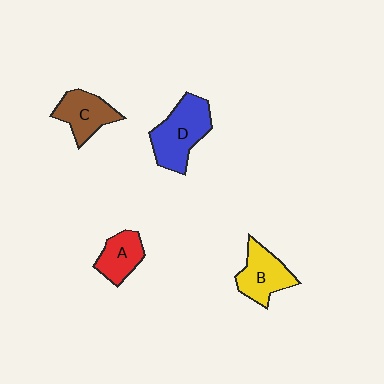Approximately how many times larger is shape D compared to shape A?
Approximately 1.7 times.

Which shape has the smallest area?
Shape A (red).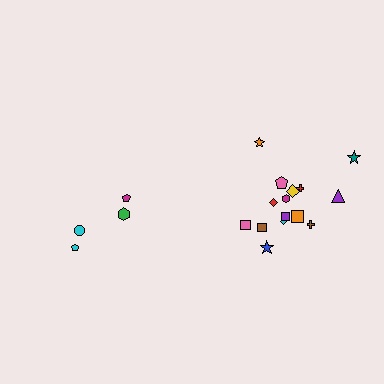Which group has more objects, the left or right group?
The right group.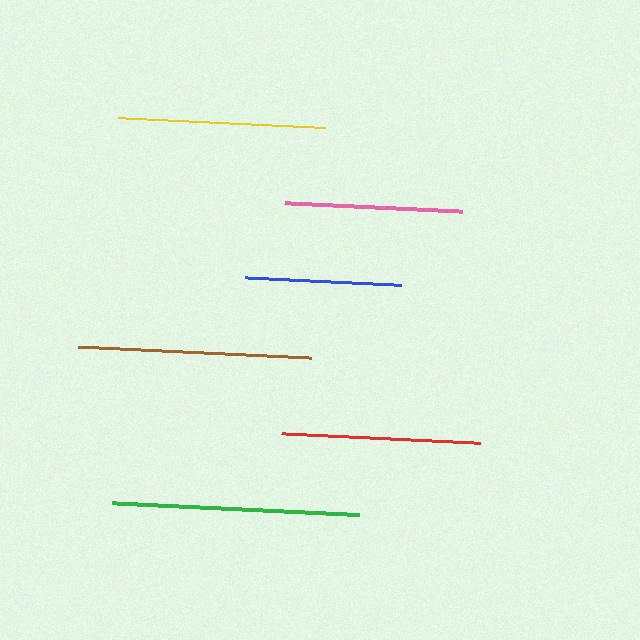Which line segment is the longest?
The green line is the longest at approximately 247 pixels.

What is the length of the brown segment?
The brown segment is approximately 233 pixels long.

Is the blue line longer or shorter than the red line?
The red line is longer than the blue line.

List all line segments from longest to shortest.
From longest to shortest: green, brown, yellow, red, pink, blue.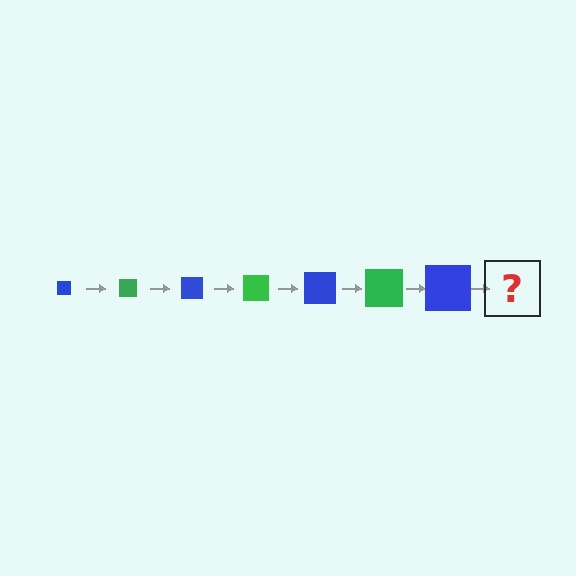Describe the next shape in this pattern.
It should be a green square, larger than the previous one.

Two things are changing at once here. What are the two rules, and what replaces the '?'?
The two rules are that the square grows larger each step and the color cycles through blue and green. The '?' should be a green square, larger than the previous one.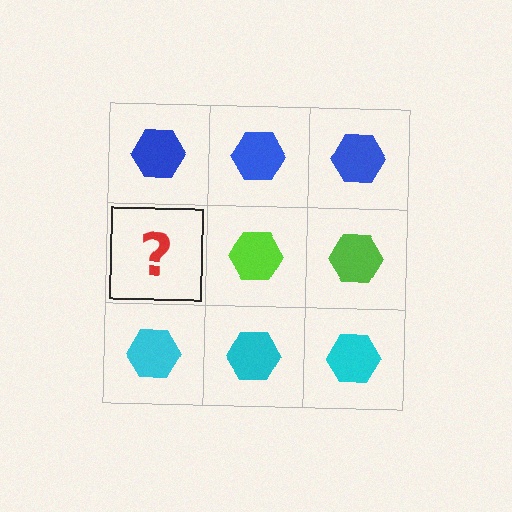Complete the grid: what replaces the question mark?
The question mark should be replaced with a lime hexagon.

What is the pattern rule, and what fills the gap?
The rule is that each row has a consistent color. The gap should be filled with a lime hexagon.